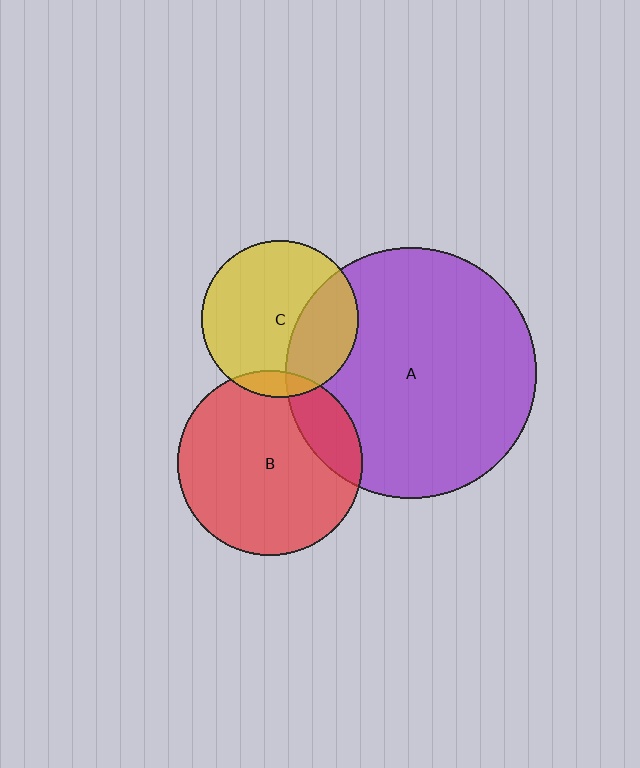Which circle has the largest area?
Circle A (purple).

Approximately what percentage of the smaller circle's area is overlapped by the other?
Approximately 20%.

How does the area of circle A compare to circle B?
Approximately 1.9 times.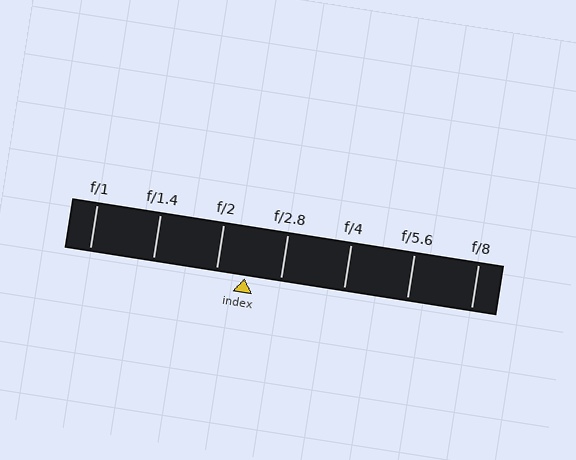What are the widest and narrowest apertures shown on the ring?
The widest aperture shown is f/1 and the narrowest is f/8.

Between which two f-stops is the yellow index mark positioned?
The index mark is between f/2 and f/2.8.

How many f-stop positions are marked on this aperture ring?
There are 7 f-stop positions marked.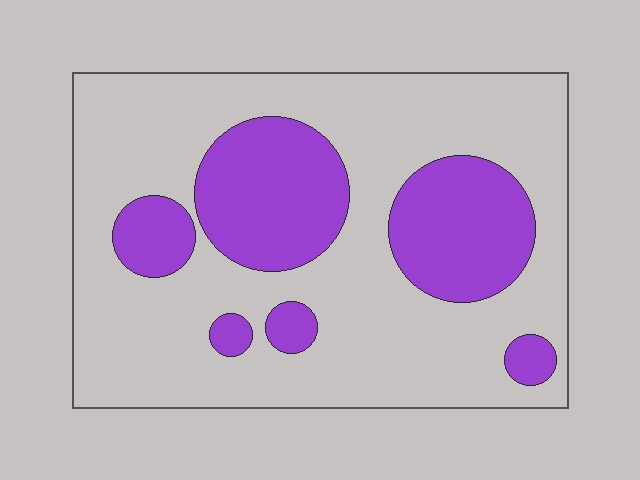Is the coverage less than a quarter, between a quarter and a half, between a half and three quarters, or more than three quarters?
Between a quarter and a half.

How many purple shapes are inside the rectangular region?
6.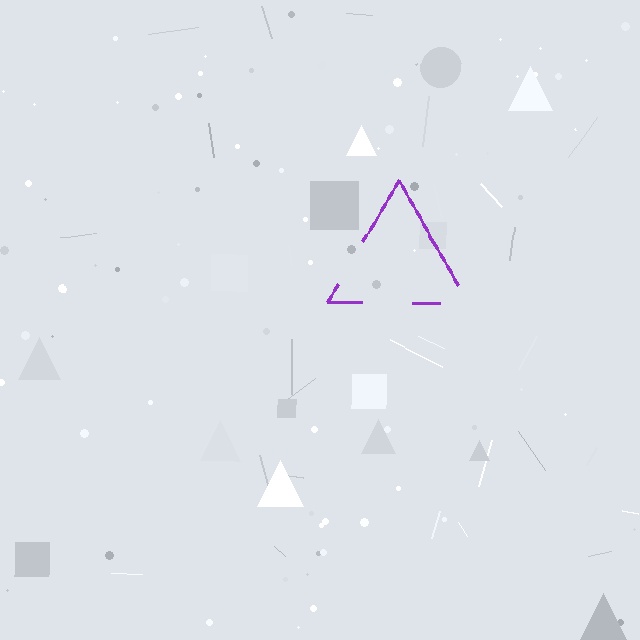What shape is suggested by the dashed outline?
The dashed outline suggests a triangle.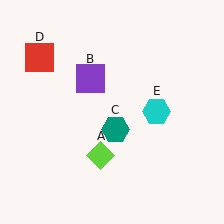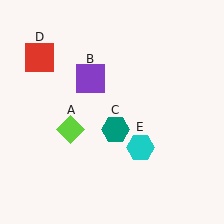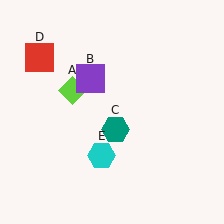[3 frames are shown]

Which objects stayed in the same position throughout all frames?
Purple square (object B) and teal hexagon (object C) and red square (object D) remained stationary.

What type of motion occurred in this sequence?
The lime diamond (object A), cyan hexagon (object E) rotated clockwise around the center of the scene.